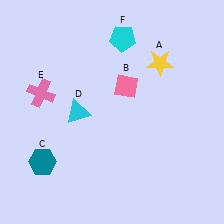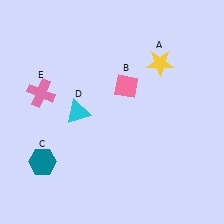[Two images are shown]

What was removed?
The cyan pentagon (F) was removed in Image 2.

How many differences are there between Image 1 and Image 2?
There is 1 difference between the two images.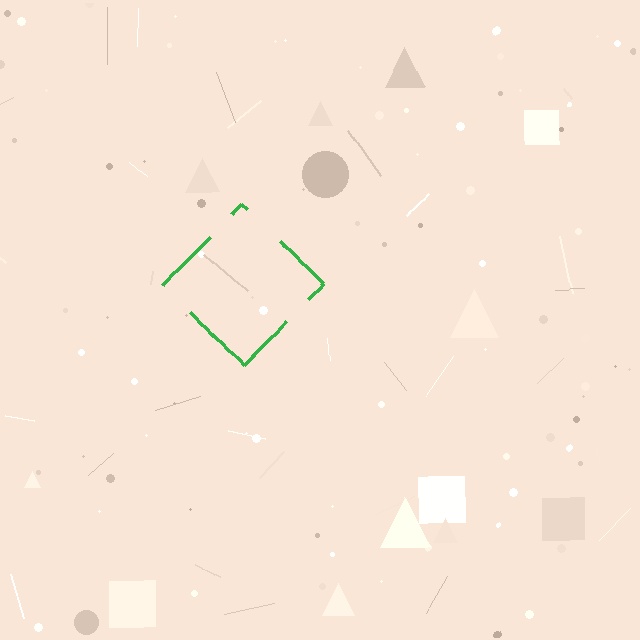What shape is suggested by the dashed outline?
The dashed outline suggests a diamond.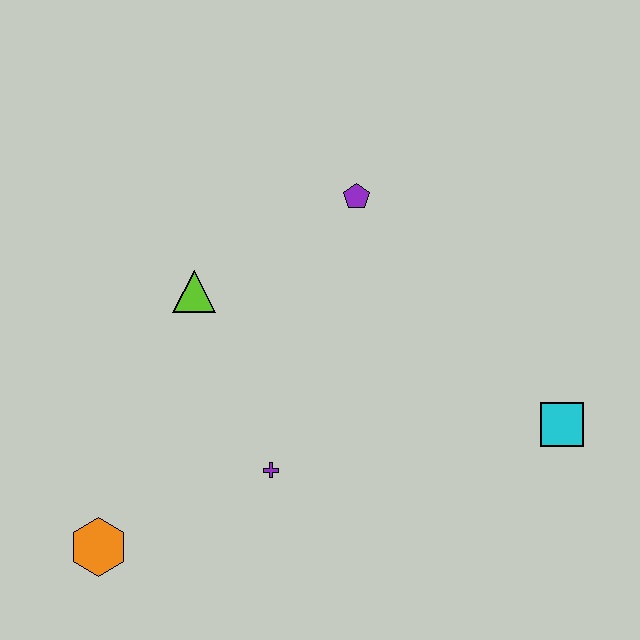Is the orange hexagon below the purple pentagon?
Yes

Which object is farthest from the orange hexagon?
The cyan square is farthest from the orange hexagon.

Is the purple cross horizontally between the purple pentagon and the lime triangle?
Yes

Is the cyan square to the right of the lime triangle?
Yes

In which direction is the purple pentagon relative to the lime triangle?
The purple pentagon is to the right of the lime triangle.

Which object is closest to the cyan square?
The purple cross is closest to the cyan square.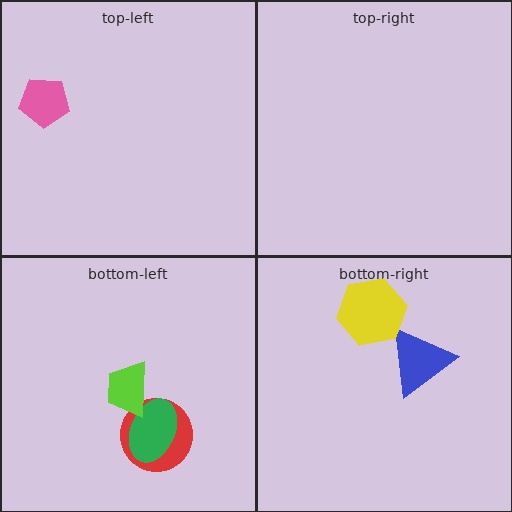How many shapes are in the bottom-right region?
2.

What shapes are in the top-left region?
The pink pentagon.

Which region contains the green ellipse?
The bottom-left region.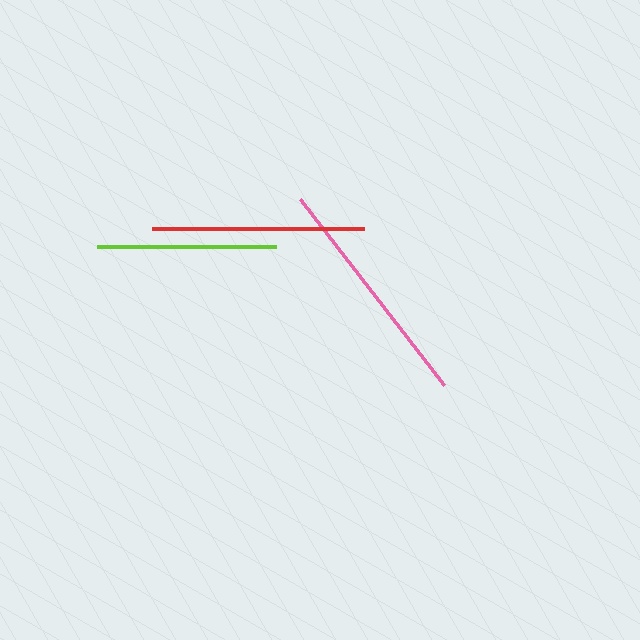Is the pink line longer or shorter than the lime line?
The pink line is longer than the lime line.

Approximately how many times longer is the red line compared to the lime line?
The red line is approximately 1.2 times the length of the lime line.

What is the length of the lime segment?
The lime segment is approximately 179 pixels long.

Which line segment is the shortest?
The lime line is the shortest at approximately 179 pixels.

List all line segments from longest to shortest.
From longest to shortest: pink, red, lime.